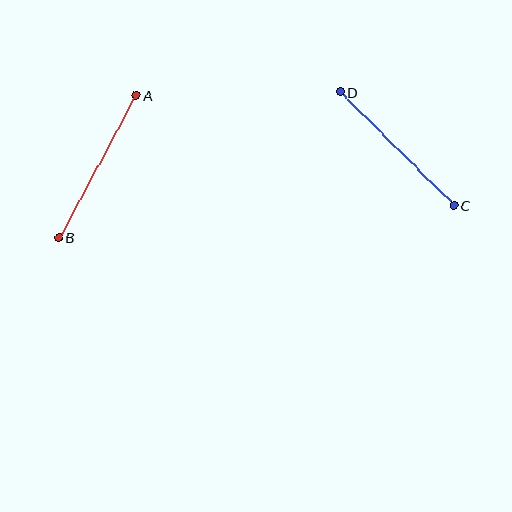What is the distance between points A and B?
The distance is approximately 162 pixels.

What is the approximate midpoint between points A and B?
The midpoint is at approximately (97, 166) pixels.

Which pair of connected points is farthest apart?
Points A and B are farthest apart.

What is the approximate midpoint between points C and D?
The midpoint is at approximately (397, 149) pixels.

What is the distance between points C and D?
The distance is approximately 161 pixels.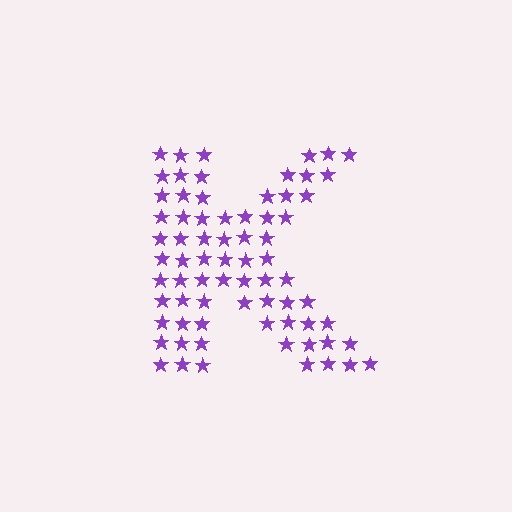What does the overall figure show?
The overall figure shows the letter K.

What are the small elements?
The small elements are stars.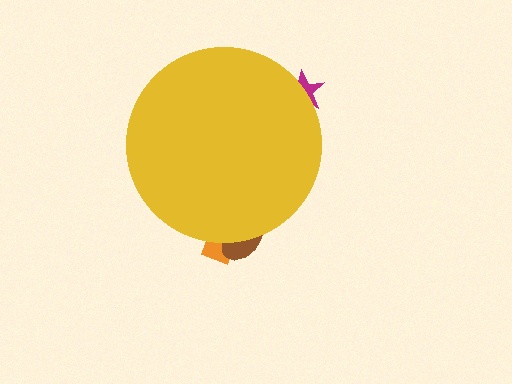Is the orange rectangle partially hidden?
Yes, the orange rectangle is partially hidden behind the yellow circle.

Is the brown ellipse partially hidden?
Yes, the brown ellipse is partially hidden behind the yellow circle.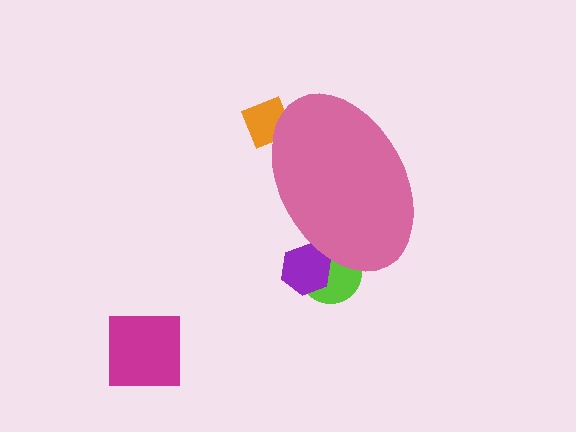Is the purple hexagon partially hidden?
Yes, the purple hexagon is partially hidden behind the pink ellipse.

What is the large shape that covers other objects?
A pink ellipse.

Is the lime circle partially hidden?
Yes, the lime circle is partially hidden behind the pink ellipse.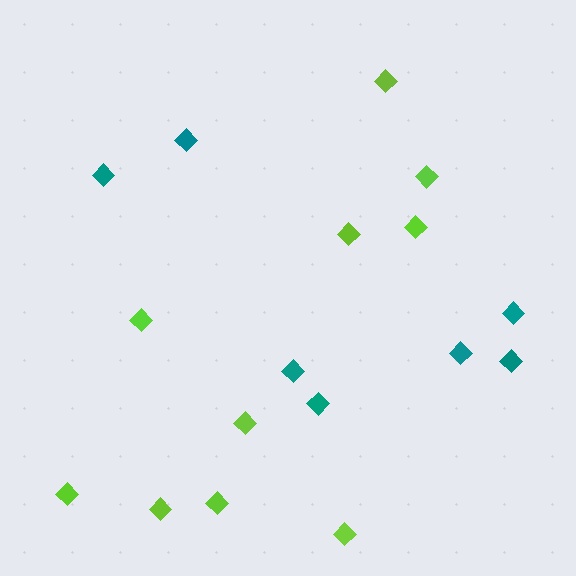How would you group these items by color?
There are 2 groups: one group of teal diamonds (7) and one group of lime diamonds (10).